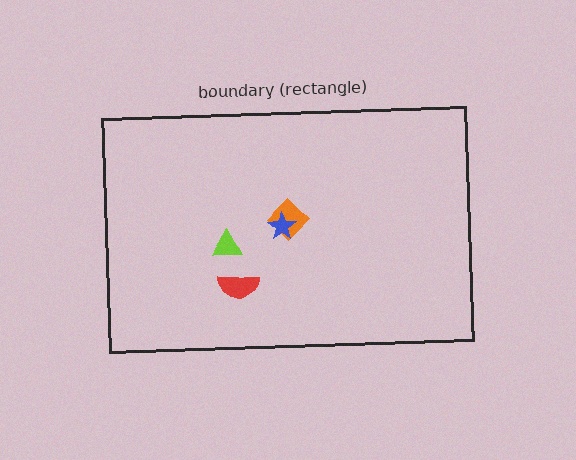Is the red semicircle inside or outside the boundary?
Inside.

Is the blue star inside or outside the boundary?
Inside.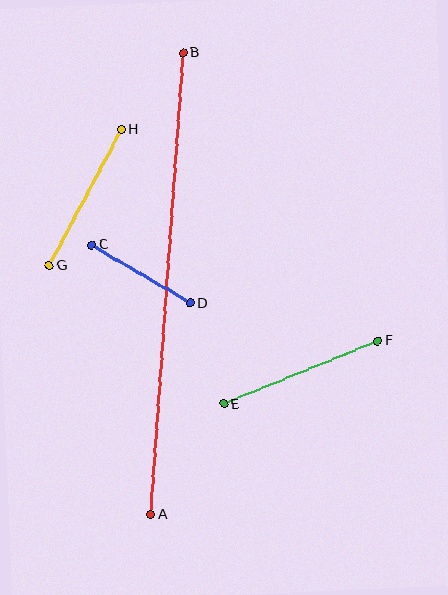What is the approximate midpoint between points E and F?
The midpoint is at approximately (301, 372) pixels.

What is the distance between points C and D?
The distance is approximately 115 pixels.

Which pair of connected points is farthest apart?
Points A and B are farthest apart.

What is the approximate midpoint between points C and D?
The midpoint is at approximately (141, 274) pixels.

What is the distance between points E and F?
The distance is approximately 166 pixels.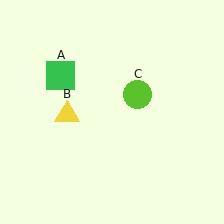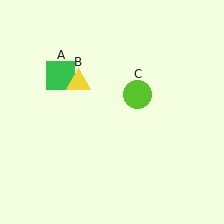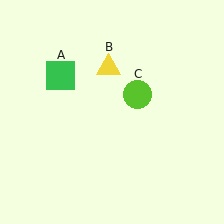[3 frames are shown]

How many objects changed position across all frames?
1 object changed position: yellow triangle (object B).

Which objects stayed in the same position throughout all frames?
Green square (object A) and lime circle (object C) remained stationary.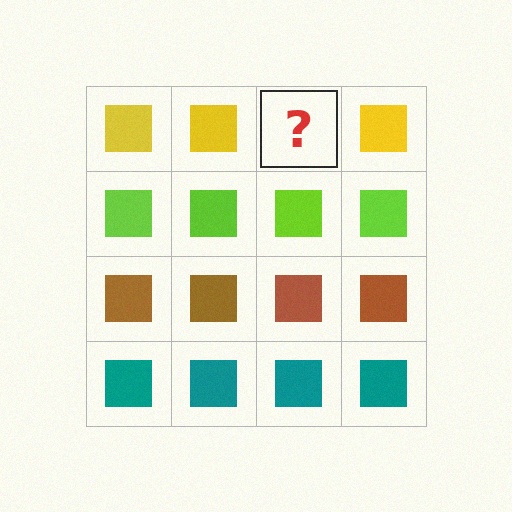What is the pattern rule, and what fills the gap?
The rule is that each row has a consistent color. The gap should be filled with a yellow square.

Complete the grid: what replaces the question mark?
The question mark should be replaced with a yellow square.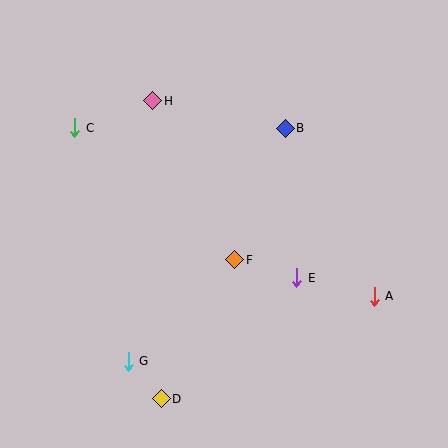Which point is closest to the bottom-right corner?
Point A is closest to the bottom-right corner.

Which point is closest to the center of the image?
Point F at (235, 260) is closest to the center.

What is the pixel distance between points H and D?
The distance between H and D is 298 pixels.